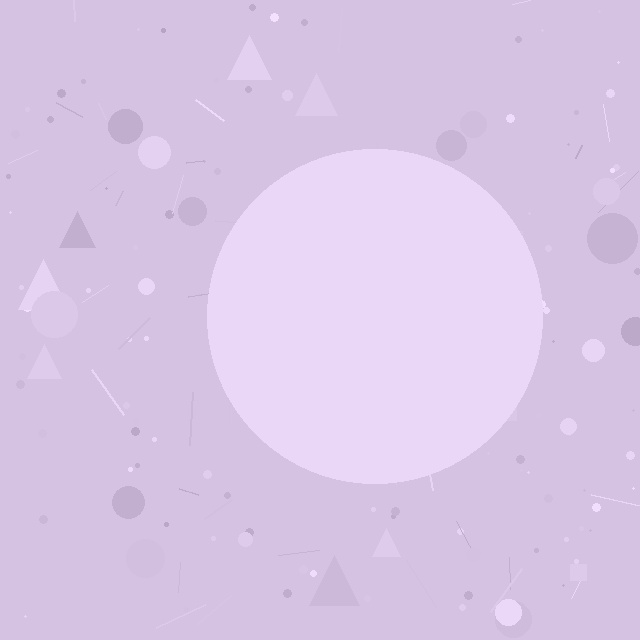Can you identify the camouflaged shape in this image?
The camouflaged shape is a circle.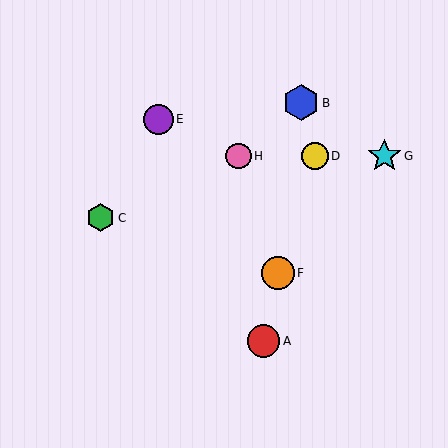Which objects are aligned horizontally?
Objects D, G, H are aligned horizontally.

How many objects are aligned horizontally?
3 objects (D, G, H) are aligned horizontally.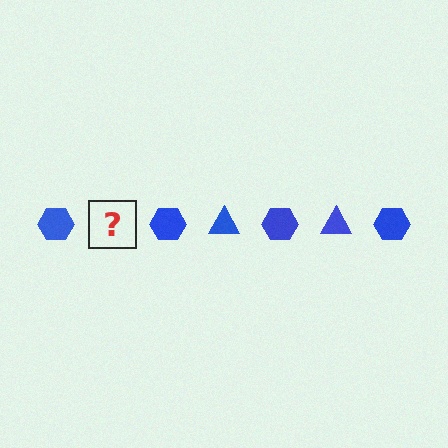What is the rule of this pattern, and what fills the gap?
The rule is that the pattern cycles through hexagon, triangle shapes in blue. The gap should be filled with a blue triangle.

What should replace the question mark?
The question mark should be replaced with a blue triangle.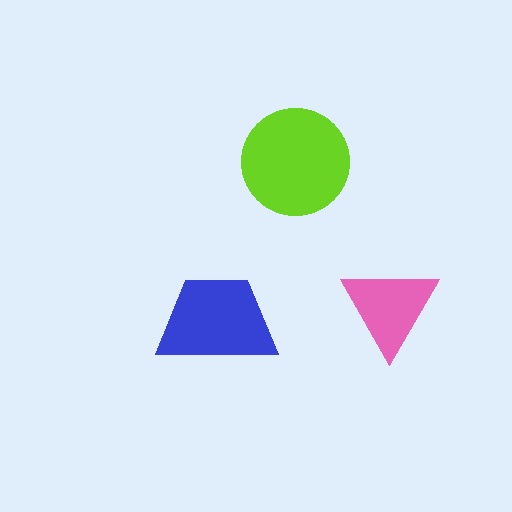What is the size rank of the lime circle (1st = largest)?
1st.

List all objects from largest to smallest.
The lime circle, the blue trapezoid, the pink triangle.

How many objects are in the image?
There are 3 objects in the image.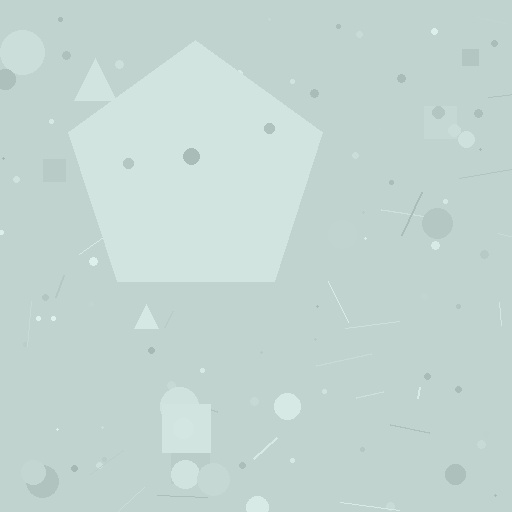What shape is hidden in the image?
A pentagon is hidden in the image.